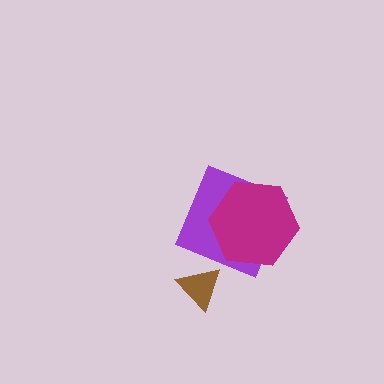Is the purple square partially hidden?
Yes, it is partially covered by another shape.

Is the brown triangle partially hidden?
No, no other shape covers it.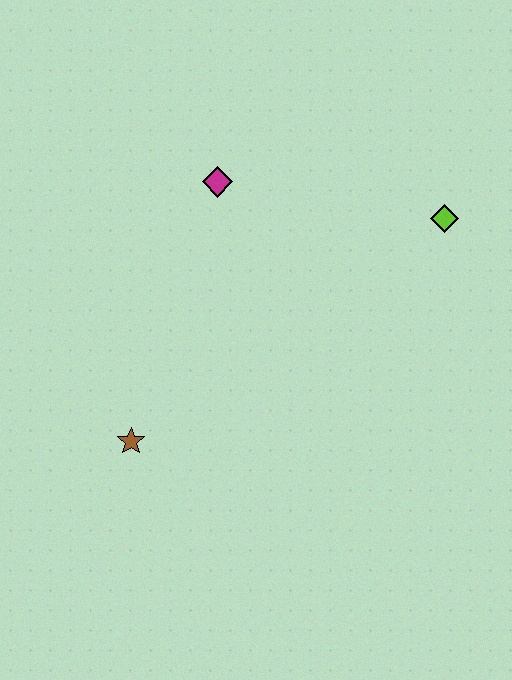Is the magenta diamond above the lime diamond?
Yes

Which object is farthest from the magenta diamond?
The brown star is farthest from the magenta diamond.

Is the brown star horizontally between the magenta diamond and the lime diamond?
No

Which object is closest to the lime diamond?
The magenta diamond is closest to the lime diamond.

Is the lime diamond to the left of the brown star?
No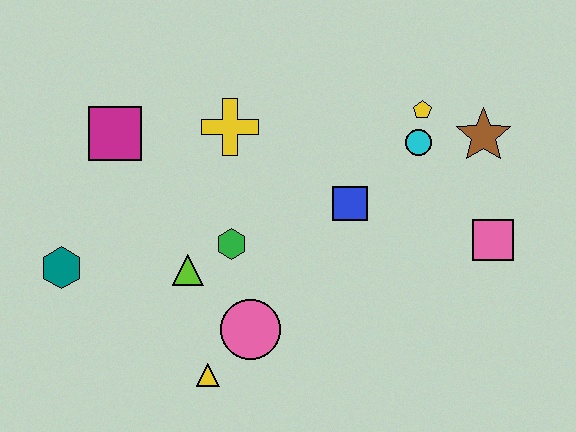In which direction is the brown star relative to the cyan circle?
The brown star is to the right of the cyan circle.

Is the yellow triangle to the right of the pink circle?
No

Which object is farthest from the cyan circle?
The teal hexagon is farthest from the cyan circle.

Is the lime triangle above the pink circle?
Yes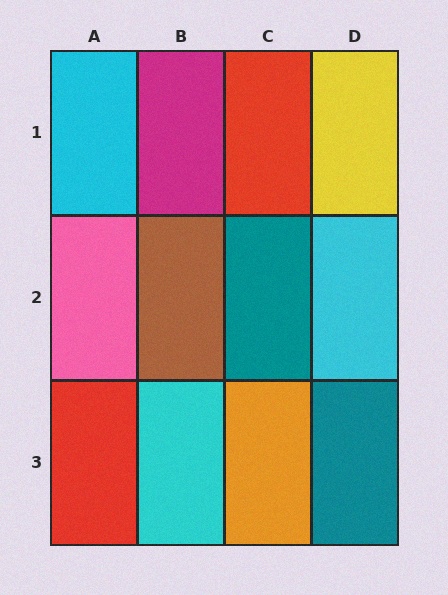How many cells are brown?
1 cell is brown.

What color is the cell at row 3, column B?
Cyan.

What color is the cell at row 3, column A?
Red.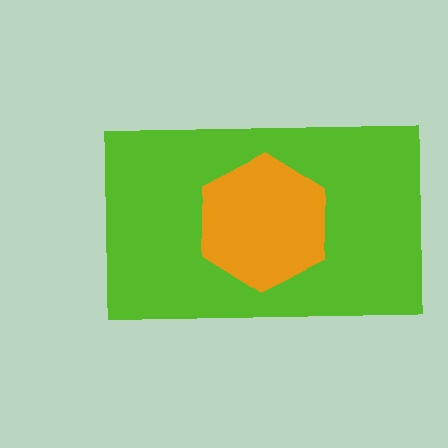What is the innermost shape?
The orange hexagon.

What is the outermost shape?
The lime rectangle.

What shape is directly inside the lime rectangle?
The orange hexagon.